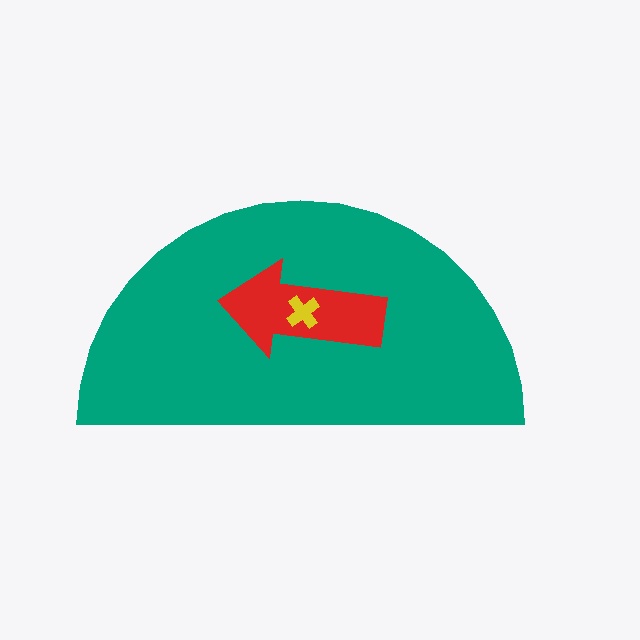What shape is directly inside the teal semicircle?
The red arrow.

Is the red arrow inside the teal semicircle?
Yes.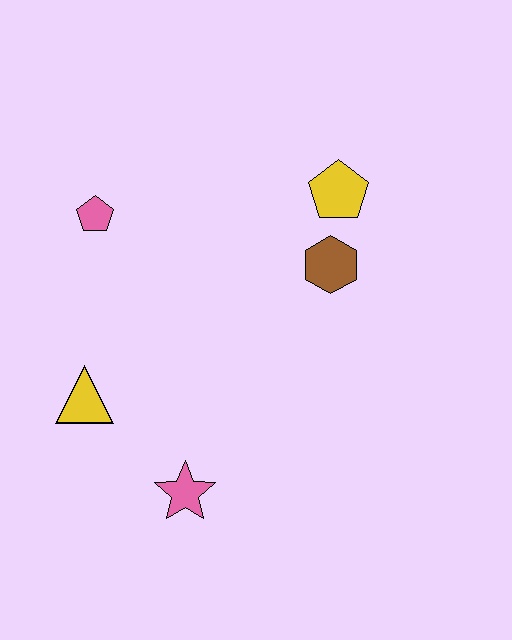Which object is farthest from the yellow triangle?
The yellow pentagon is farthest from the yellow triangle.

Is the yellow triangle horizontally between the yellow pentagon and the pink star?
No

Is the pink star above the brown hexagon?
No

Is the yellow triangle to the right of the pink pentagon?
No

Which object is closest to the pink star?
The yellow triangle is closest to the pink star.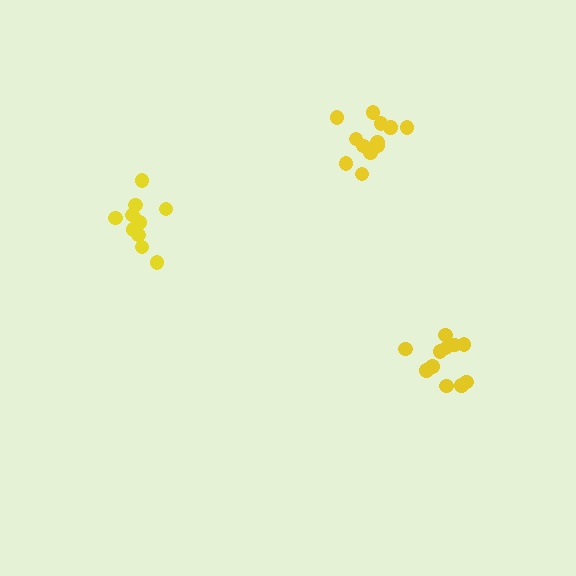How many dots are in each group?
Group 1: 11 dots, Group 2: 12 dots, Group 3: 10 dots (33 total).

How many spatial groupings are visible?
There are 3 spatial groupings.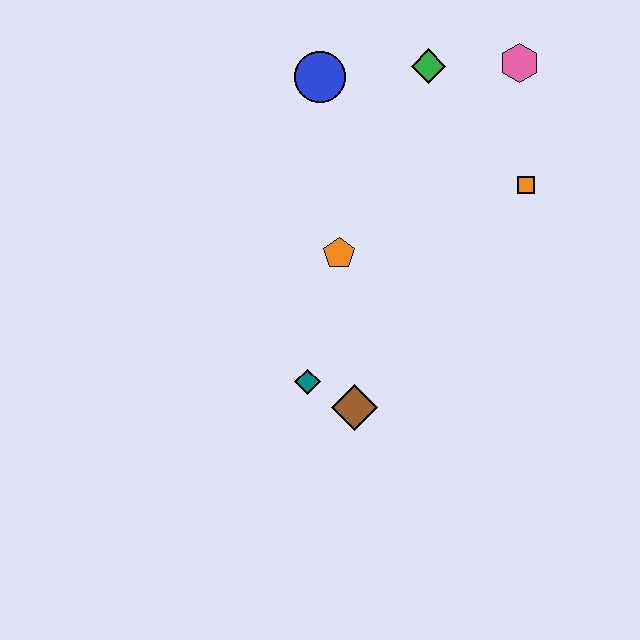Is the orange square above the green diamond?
No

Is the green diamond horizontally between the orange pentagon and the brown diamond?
No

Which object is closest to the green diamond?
The pink hexagon is closest to the green diamond.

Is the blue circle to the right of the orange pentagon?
No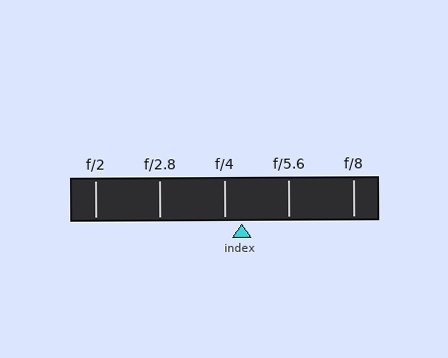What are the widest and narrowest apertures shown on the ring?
The widest aperture shown is f/2 and the narrowest is f/8.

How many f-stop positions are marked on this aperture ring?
There are 5 f-stop positions marked.